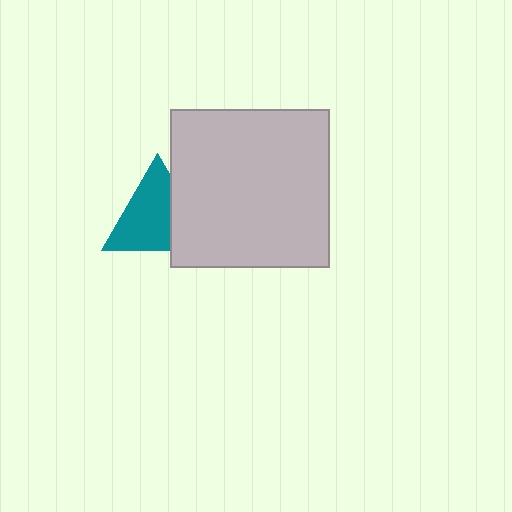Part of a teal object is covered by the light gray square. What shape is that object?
It is a triangle.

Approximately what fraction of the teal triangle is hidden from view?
Roughly 32% of the teal triangle is hidden behind the light gray square.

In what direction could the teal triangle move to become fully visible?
The teal triangle could move left. That would shift it out from behind the light gray square entirely.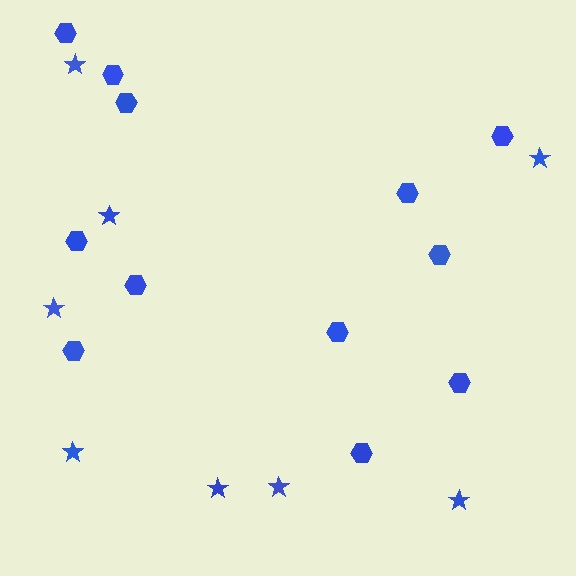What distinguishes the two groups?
There are 2 groups: one group of stars (8) and one group of hexagons (12).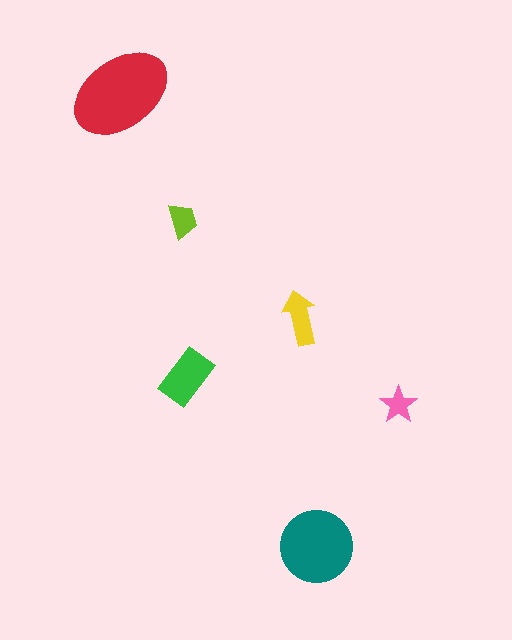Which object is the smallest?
The pink star.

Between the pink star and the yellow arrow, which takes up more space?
The yellow arrow.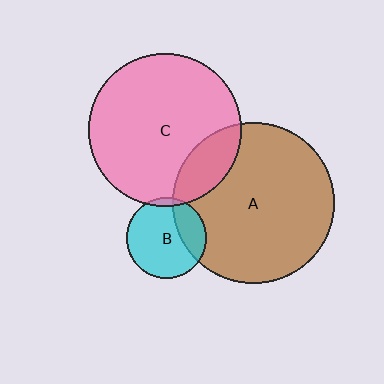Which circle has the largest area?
Circle A (brown).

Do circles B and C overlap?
Yes.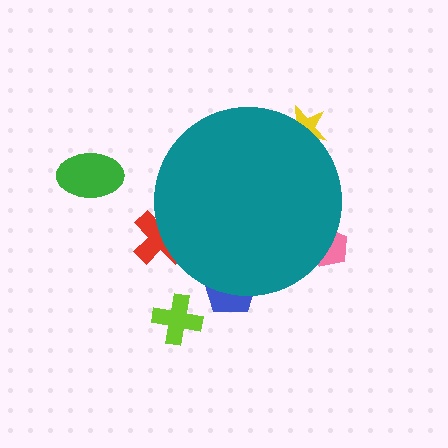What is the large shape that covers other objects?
A teal circle.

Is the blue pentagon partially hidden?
Yes, the blue pentagon is partially hidden behind the teal circle.